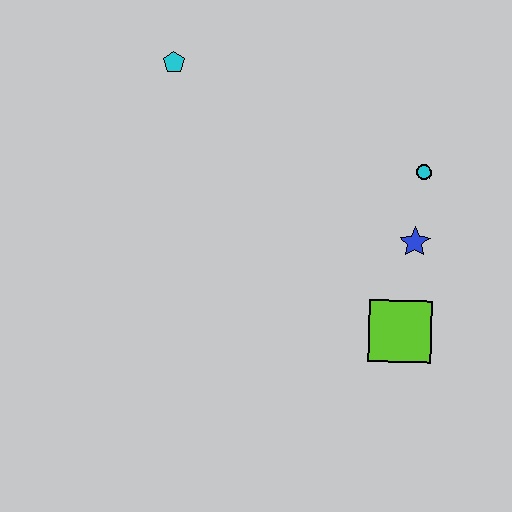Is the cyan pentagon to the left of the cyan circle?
Yes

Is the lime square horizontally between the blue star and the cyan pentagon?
Yes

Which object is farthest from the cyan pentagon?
The lime square is farthest from the cyan pentagon.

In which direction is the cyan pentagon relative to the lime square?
The cyan pentagon is above the lime square.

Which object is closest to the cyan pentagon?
The cyan circle is closest to the cyan pentagon.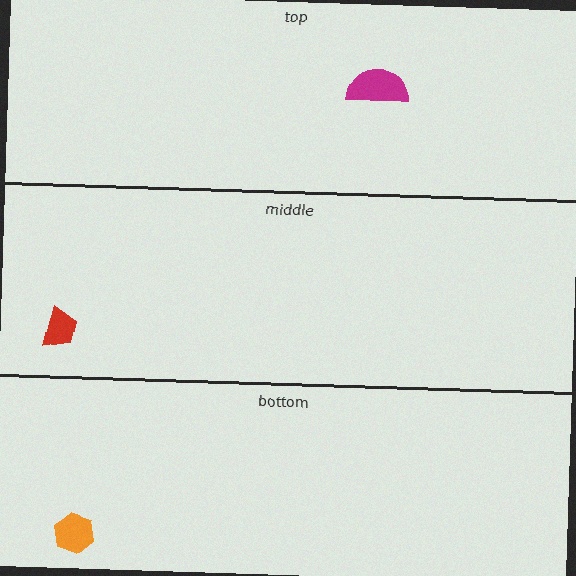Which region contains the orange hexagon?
The bottom region.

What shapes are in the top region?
The magenta semicircle.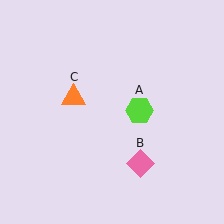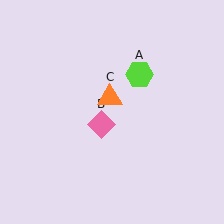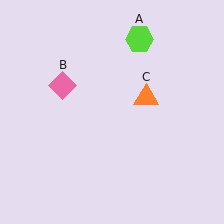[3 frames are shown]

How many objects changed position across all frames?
3 objects changed position: lime hexagon (object A), pink diamond (object B), orange triangle (object C).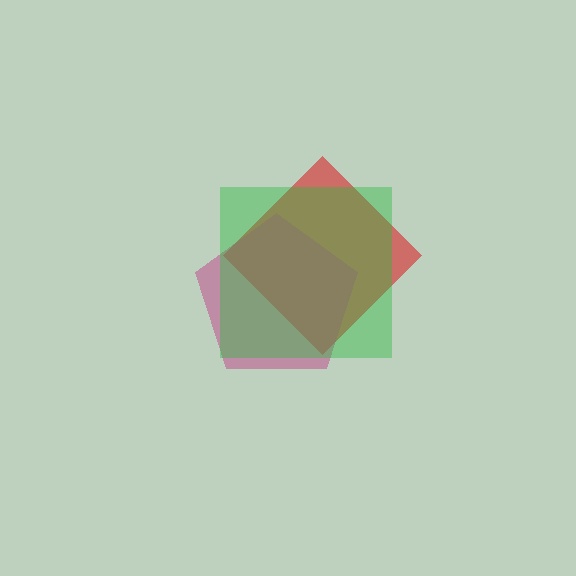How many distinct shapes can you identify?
There are 3 distinct shapes: a red diamond, a magenta pentagon, a green square.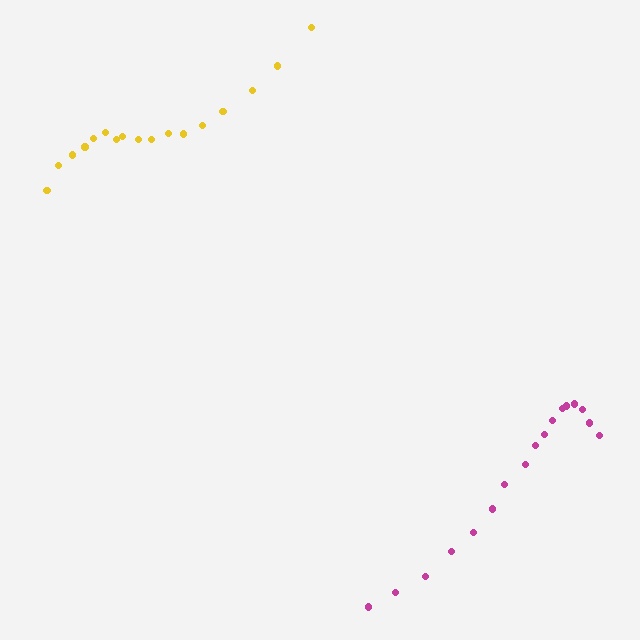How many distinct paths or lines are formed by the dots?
There are 2 distinct paths.